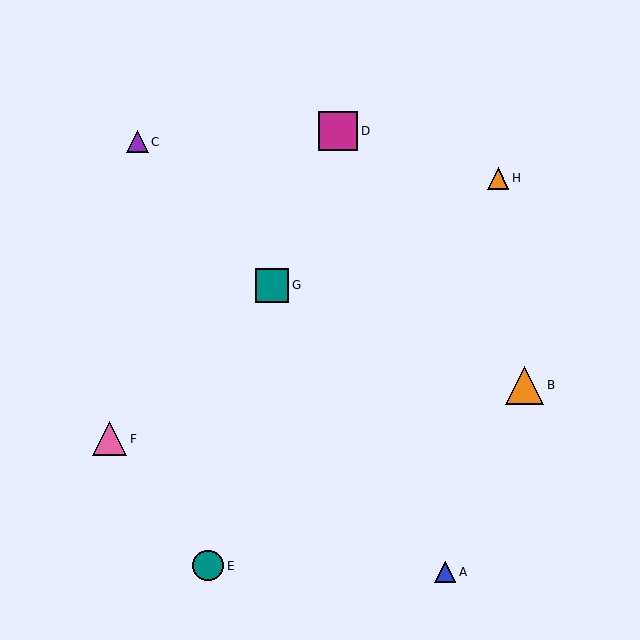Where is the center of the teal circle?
The center of the teal circle is at (208, 566).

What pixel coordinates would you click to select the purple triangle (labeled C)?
Click at (137, 142) to select the purple triangle C.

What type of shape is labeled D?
Shape D is a magenta square.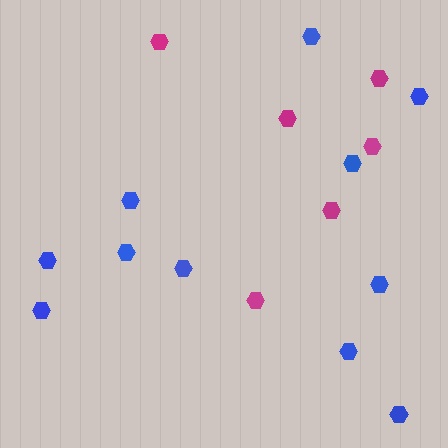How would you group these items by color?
There are 2 groups: one group of blue hexagons (11) and one group of magenta hexagons (6).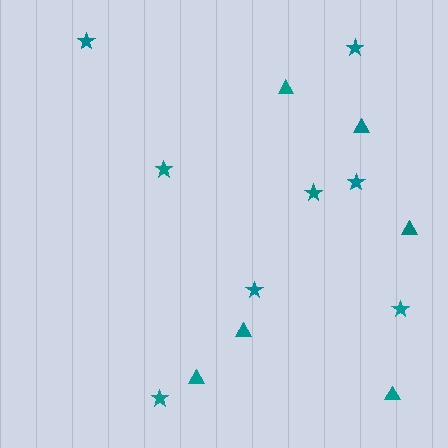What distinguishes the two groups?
There are 2 groups: one group of triangles (6) and one group of stars (8).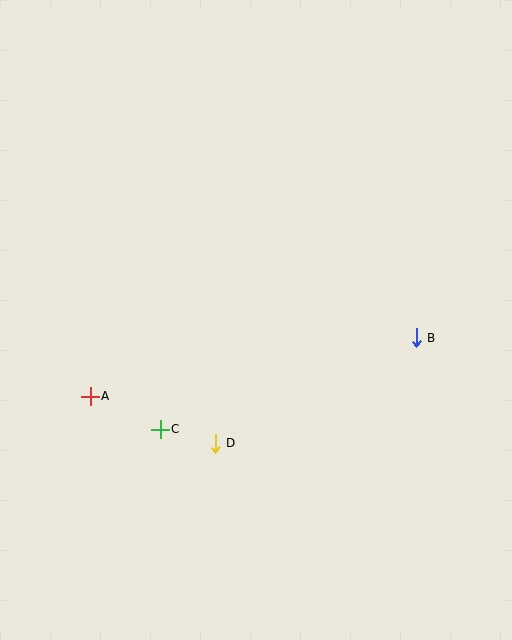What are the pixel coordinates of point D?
Point D is at (215, 443).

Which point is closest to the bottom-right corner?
Point B is closest to the bottom-right corner.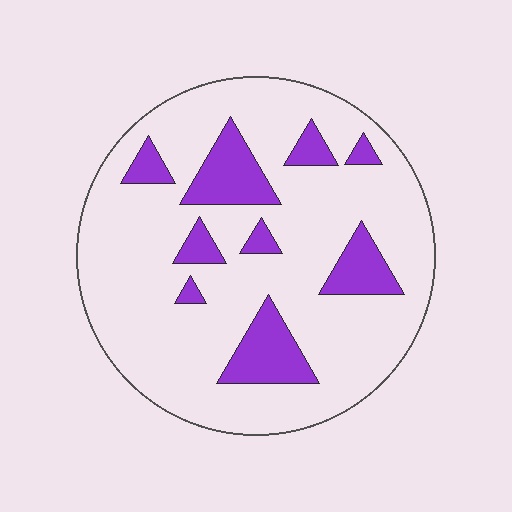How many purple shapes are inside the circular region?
9.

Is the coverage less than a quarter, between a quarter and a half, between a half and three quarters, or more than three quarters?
Less than a quarter.